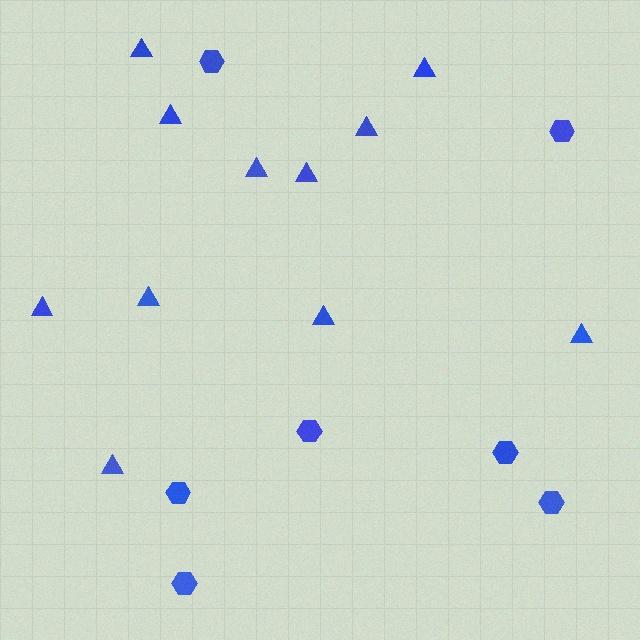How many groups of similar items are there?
There are 2 groups: one group of hexagons (7) and one group of triangles (11).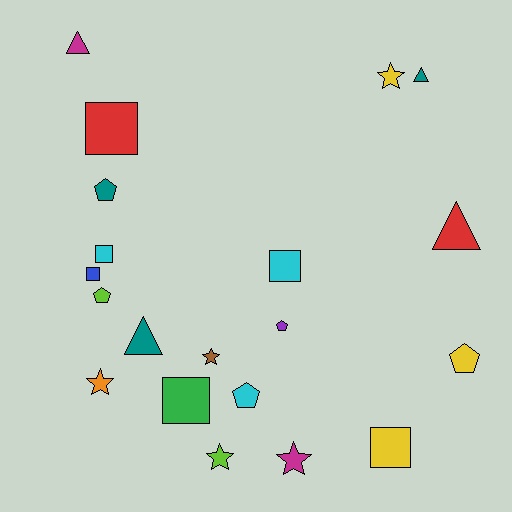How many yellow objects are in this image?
There are 3 yellow objects.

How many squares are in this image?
There are 6 squares.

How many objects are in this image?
There are 20 objects.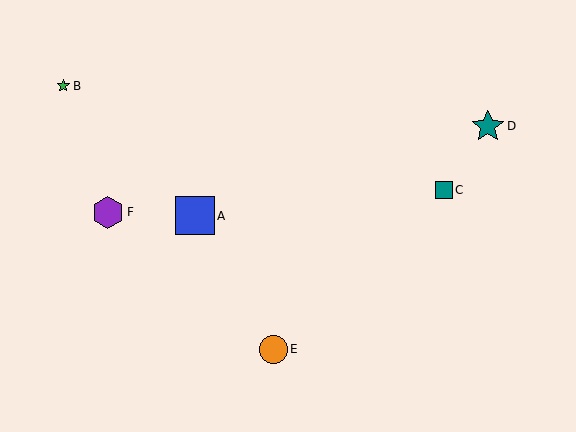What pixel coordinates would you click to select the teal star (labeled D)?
Click at (488, 126) to select the teal star D.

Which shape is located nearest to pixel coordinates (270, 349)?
The orange circle (labeled E) at (273, 349) is nearest to that location.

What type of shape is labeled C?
Shape C is a teal square.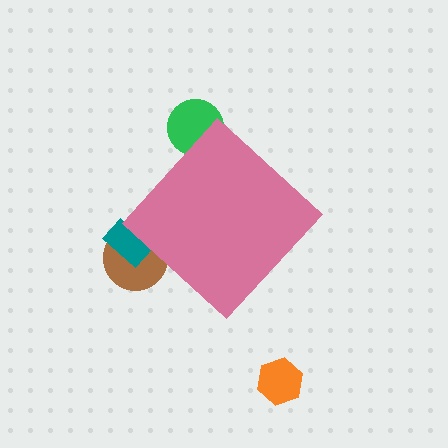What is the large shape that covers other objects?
A pink diamond.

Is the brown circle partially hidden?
Yes, the brown circle is partially hidden behind the pink diamond.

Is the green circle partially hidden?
Yes, the green circle is partially hidden behind the pink diamond.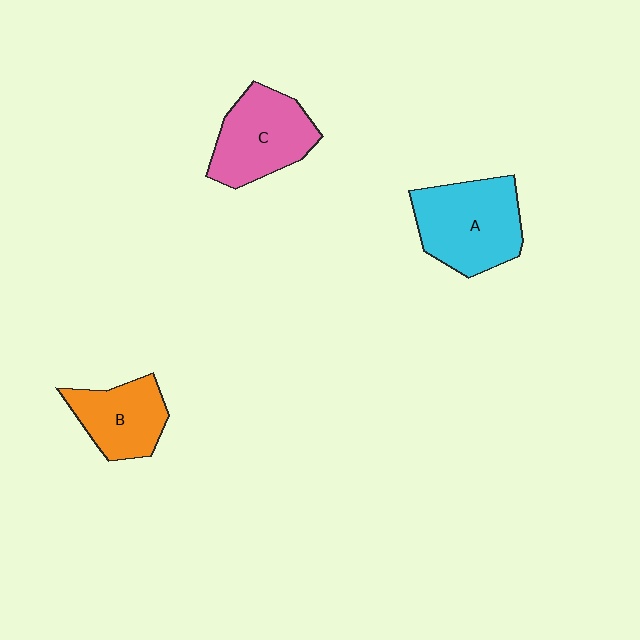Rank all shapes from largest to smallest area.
From largest to smallest: A (cyan), C (pink), B (orange).